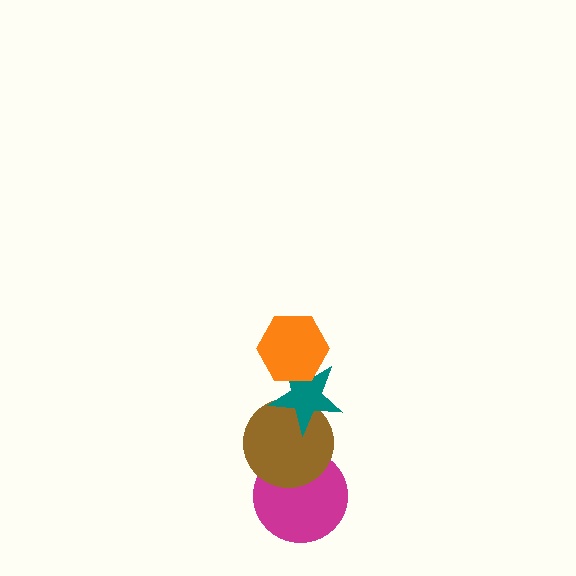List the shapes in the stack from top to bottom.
From top to bottom: the orange hexagon, the teal star, the brown circle, the magenta circle.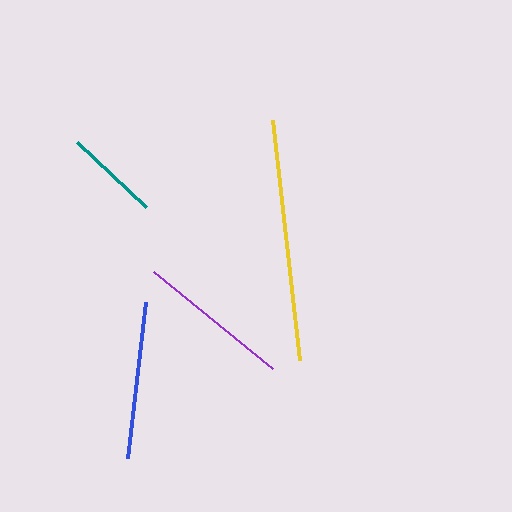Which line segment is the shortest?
The teal line is the shortest at approximately 95 pixels.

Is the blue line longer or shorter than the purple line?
The blue line is longer than the purple line.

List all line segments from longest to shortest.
From longest to shortest: yellow, blue, purple, teal.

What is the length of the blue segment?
The blue segment is approximately 157 pixels long.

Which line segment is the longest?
The yellow line is the longest at approximately 242 pixels.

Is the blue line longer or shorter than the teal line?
The blue line is longer than the teal line.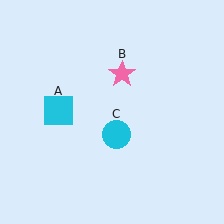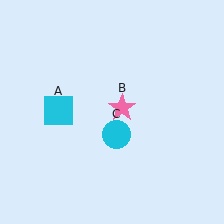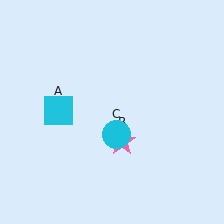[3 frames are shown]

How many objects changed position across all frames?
1 object changed position: pink star (object B).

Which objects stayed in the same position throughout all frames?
Cyan square (object A) and cyan circle (object C) remained stationary.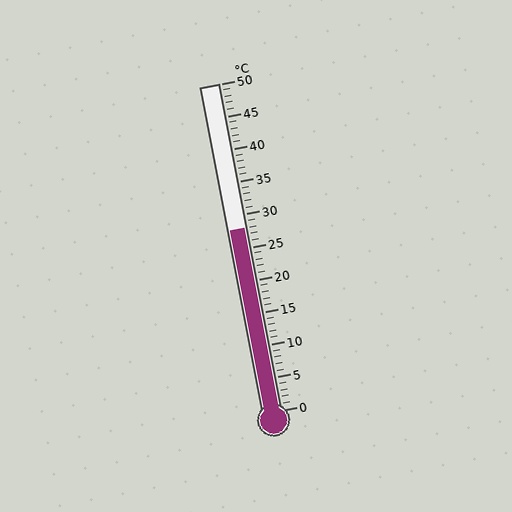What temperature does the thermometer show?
The thermometer shows approximately 28°C.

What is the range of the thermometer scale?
The thermometer scale ranges from 0°C to 50°C.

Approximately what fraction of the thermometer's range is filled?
The thermometer is filled to approximately 55% of its range.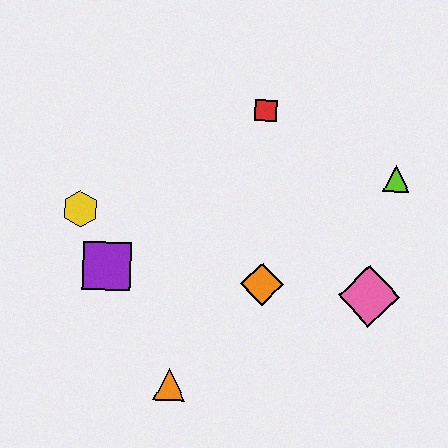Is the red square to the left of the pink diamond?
Yes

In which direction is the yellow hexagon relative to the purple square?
The yellow hexagon is above the purple square.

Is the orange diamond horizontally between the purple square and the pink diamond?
Yes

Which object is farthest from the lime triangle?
The yellow hexagon is farthest from the lime triangle.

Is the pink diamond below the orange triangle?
No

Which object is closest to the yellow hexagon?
The purple square is closest to the yellow hexagon.